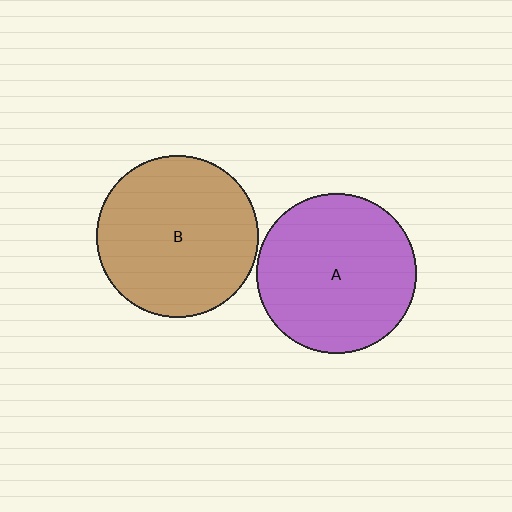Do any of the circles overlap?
No, none of the circles overlap.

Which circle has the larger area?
Circle B (brown).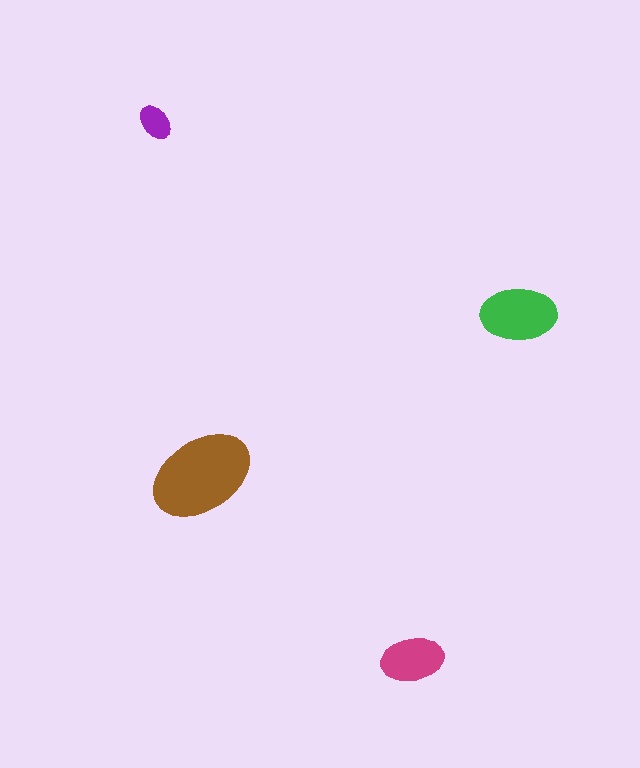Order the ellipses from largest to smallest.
the brown one, the green one, the magenta one, the purple one.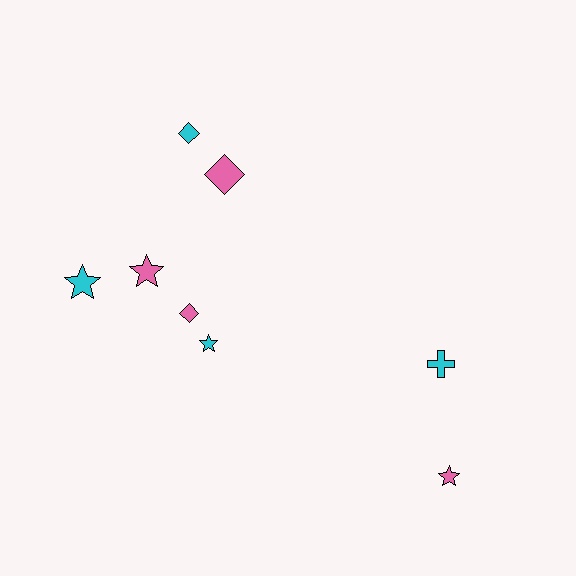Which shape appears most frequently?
Star, with 4 objects.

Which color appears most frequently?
Cyan, with 4 objects.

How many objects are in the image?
There are 8 objects.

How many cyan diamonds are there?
There is 1 cyan diamond.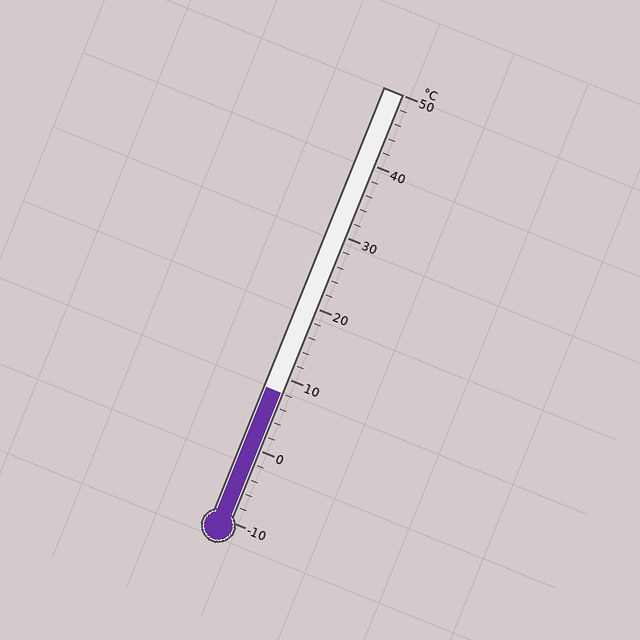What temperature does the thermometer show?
The thermometer shows approximately 8°C.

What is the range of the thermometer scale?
The thermometer scale ranges from -10°C to 50°C.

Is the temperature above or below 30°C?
The temperature is below 30°C.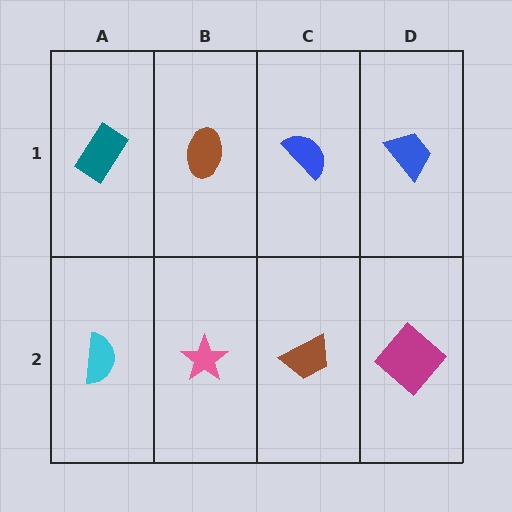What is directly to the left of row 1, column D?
A blue semicircle.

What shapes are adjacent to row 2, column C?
A blue semicircle (row 1, column C), a pink star (row 2, column B), a magenta diamond (row 2, column D).